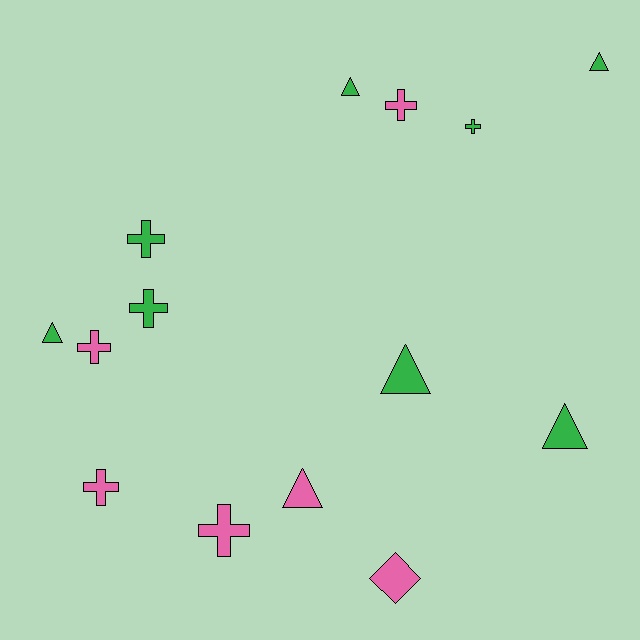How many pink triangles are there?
There is 1 pink triangle.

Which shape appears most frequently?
Cross, with 7 objects.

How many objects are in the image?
There are 14 objects.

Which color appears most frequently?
Green, with 8 objects.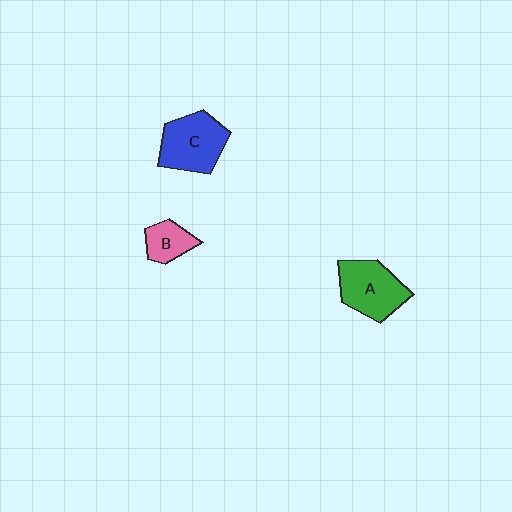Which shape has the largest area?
Shape C (blue).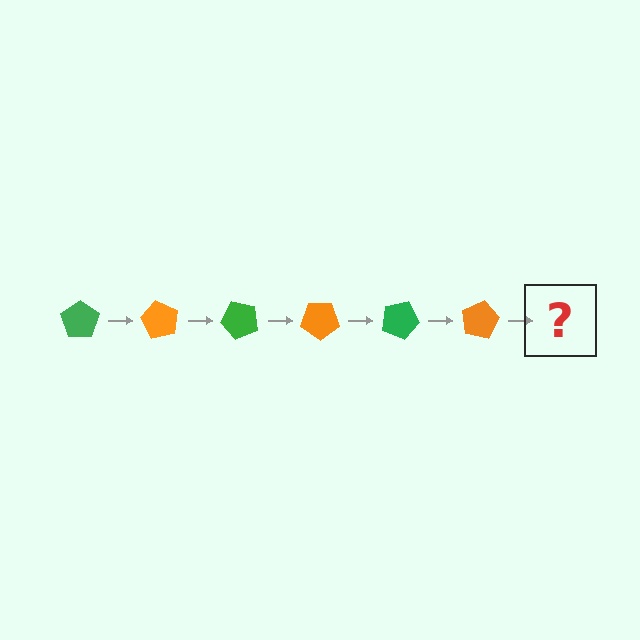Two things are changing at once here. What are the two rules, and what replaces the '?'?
The two rules are that it rotates 60 degrees each step and the color cycles through green and orange. The '?' should be a green pentagon, rotated 360 degrees from the start.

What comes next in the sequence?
The next element should be a green pentagon, rotated 360 degrees from the start.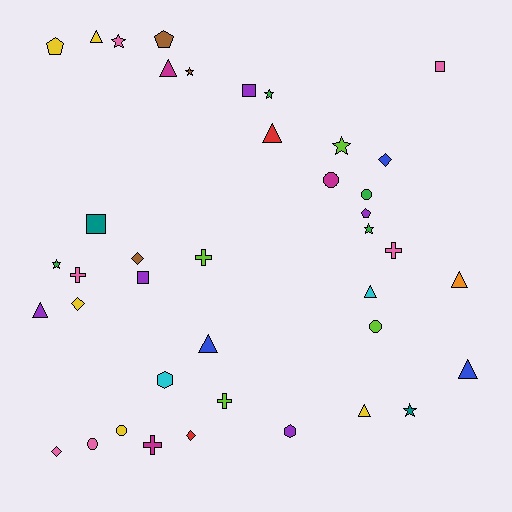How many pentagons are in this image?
There are 3 pentagons.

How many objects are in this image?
There are 40 objects.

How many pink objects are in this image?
There are 6 pink objects.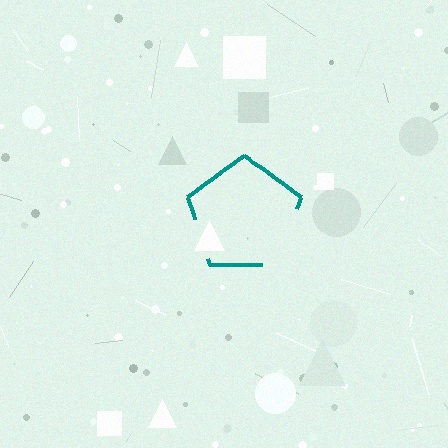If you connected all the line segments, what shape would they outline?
They would outline a pentagon.